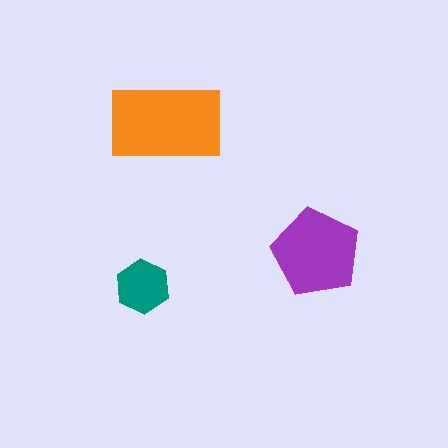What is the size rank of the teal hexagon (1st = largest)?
3rd.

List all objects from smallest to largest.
The teal hexagon, the purple pentagon, the orange rectangle.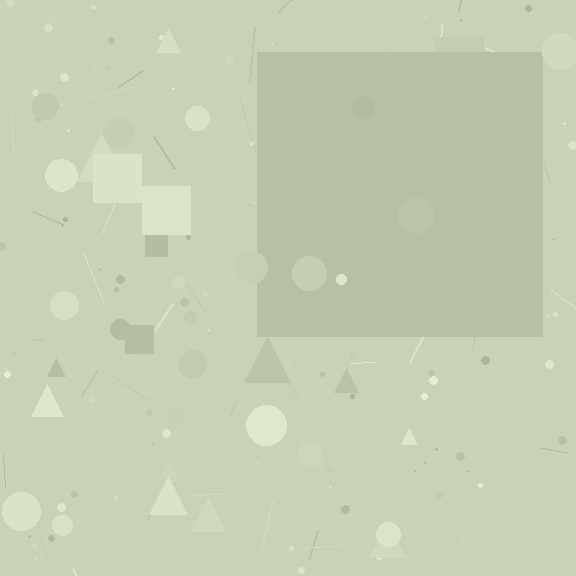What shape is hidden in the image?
A square is hidden in the image.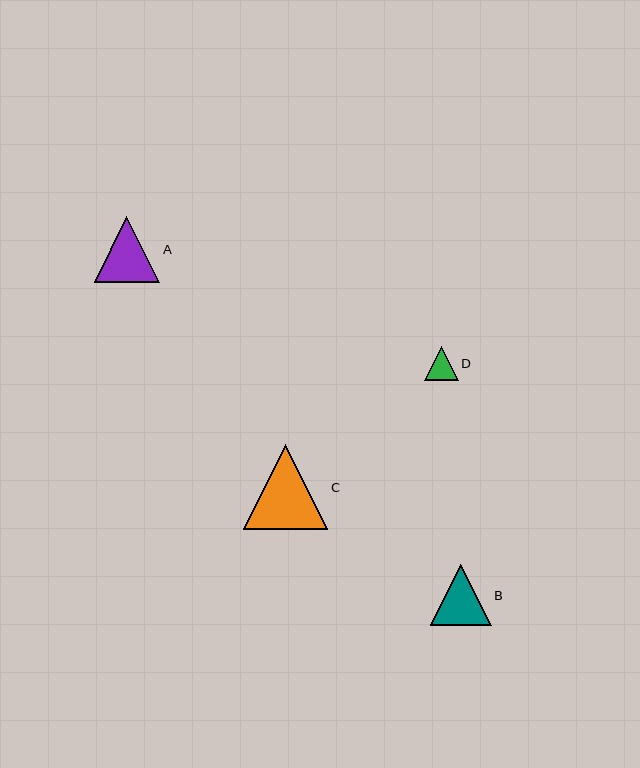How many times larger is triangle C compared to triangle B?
Triangle C is approximately 1.4 times the size of triangle B.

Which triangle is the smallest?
Triangle D is the smallest with a size of approximately 34 pixels.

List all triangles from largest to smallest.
From largest to smallest: C, A, B, D.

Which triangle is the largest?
Triangle C is the largest with a size of approximately 84 pixels.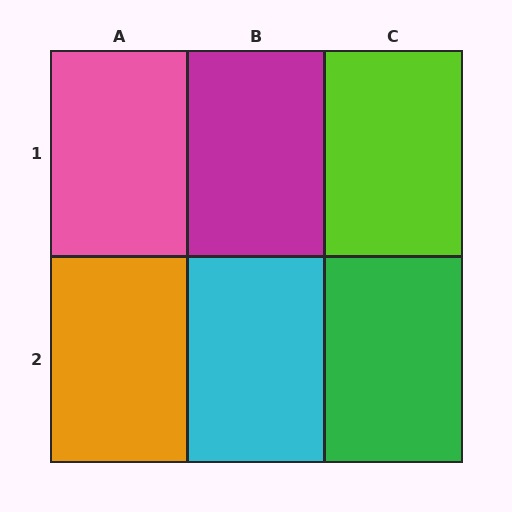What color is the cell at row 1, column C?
Lime.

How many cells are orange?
1 cell is orange.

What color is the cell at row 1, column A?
Pink.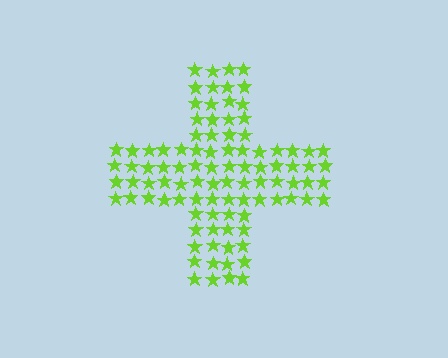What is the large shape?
The large shape is a cross.